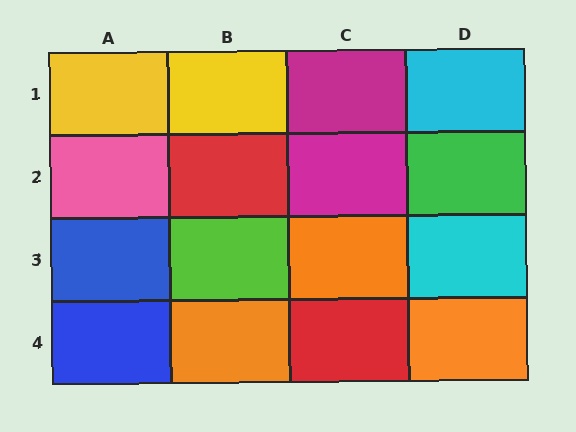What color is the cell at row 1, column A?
Yellow.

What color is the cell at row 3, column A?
Blue.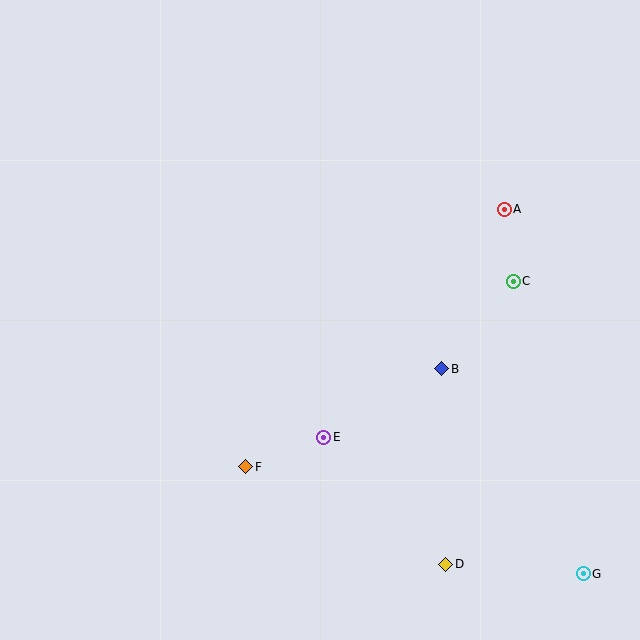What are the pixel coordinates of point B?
Point B is at (442, 369).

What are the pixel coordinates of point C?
Point C is at (513, 281).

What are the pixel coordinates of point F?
Point F is at (246, 467).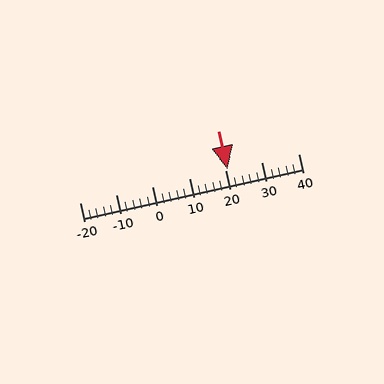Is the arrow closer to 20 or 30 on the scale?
The arrow is closer to 20.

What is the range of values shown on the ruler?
The ruler shows values from -20 to 40.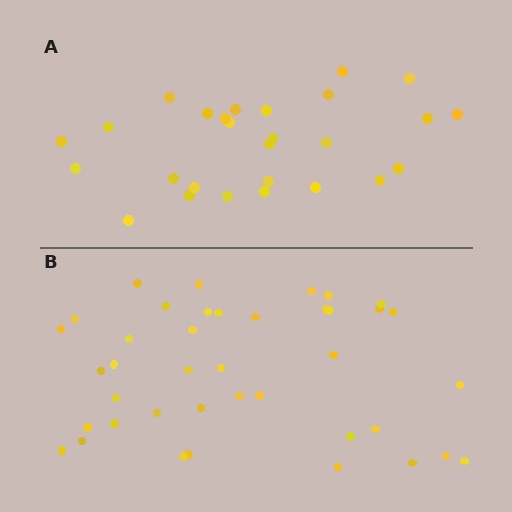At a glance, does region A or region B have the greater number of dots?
Region B (the bottom region) has more dots.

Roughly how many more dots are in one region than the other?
Region B has approximately 15 more dots than region A.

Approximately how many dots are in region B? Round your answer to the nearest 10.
About 40 dots.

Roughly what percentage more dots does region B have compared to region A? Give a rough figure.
About 50% more.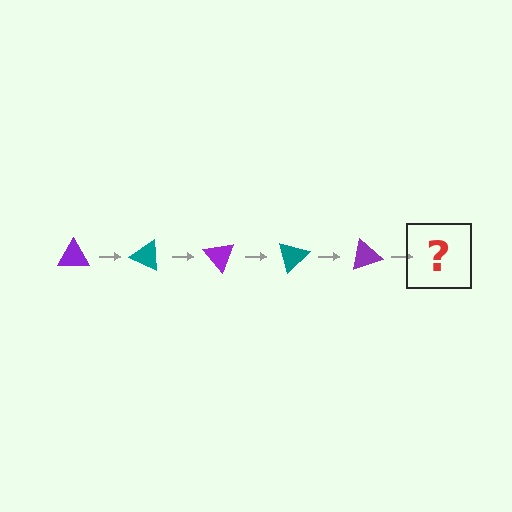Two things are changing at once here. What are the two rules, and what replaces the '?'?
The two rules are that it rotates 25 degrees each step and the color cycles through purple and teal. The '?' should be a teal triangle, rotated 125 degrees from the start.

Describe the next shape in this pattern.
It should be a teal triangle, rotated 125 degrees from the start.